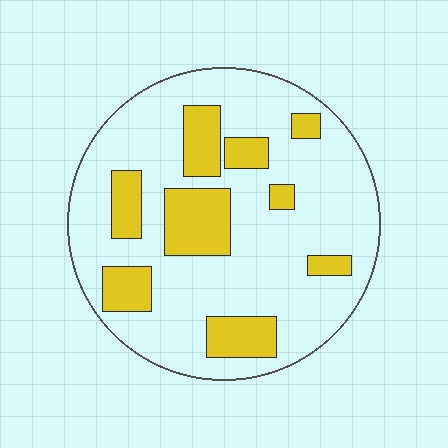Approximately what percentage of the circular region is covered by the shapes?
Approximately 25%.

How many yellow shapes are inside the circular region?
9.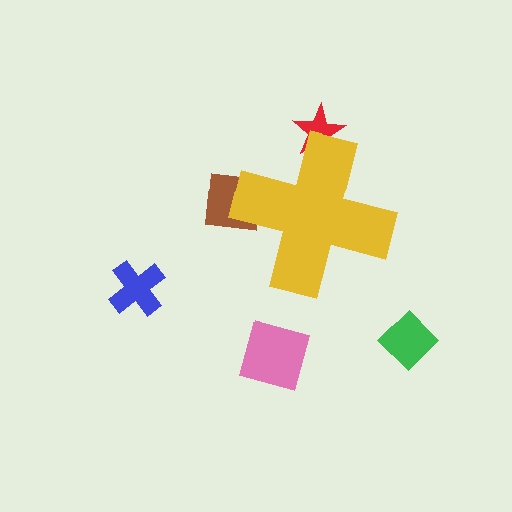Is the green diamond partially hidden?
No, the green diamond is fully visible.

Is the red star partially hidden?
Yes, the red star is partially hidden behind the yellow cross.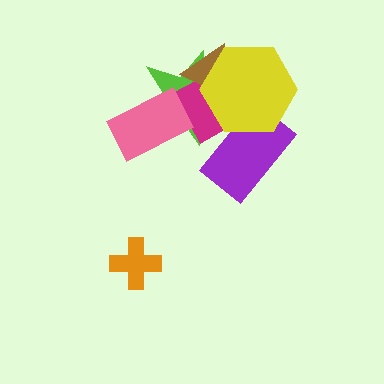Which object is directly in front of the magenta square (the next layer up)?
The purple rectangle is directly in front of the magenta square.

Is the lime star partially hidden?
Yes, it is partially covered by another shape.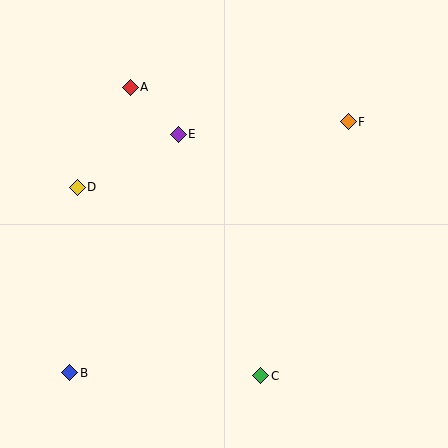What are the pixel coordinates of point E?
Point E is at (178, 134).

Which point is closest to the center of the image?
Point E at (178, 134) is closest to the center.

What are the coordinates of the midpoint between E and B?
The midpoint between E and B is at (124, 253).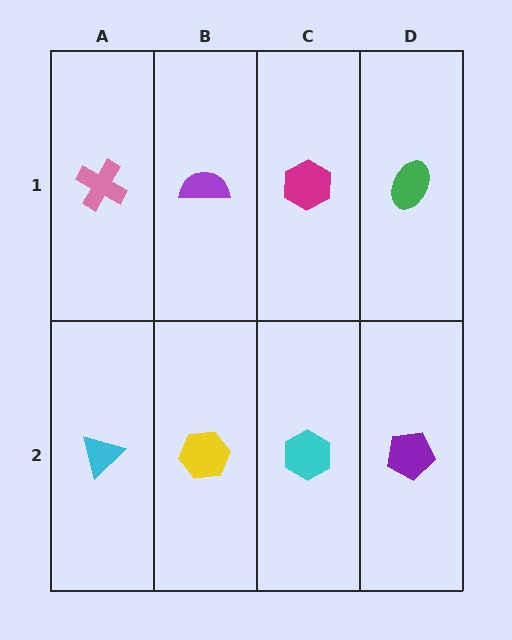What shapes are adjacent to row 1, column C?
A cyan hexagon (row 2, column C), a purple semicircle (row 1, column B), a green ellipse (row 1, column D).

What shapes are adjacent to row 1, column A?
A cyan triangle (row 2, column A), a purple semicircle (row 1, column B).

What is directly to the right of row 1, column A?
A purple semicircle.